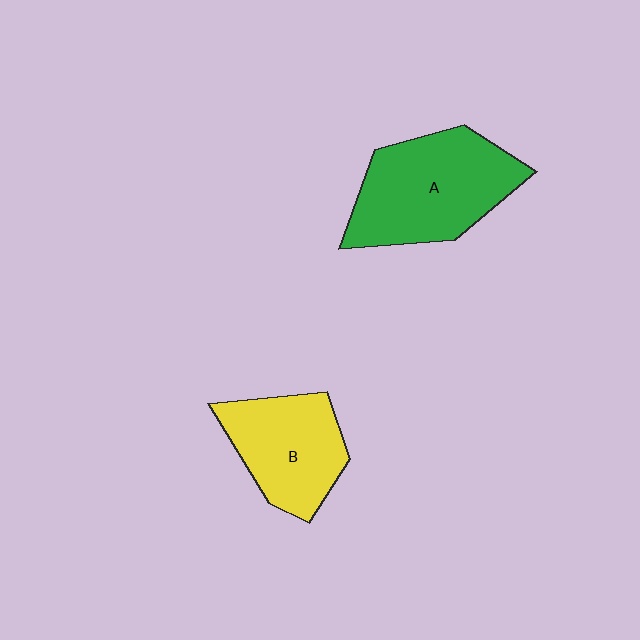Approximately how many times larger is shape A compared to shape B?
Approximately 1.3 times.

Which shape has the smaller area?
Shape B (yellow).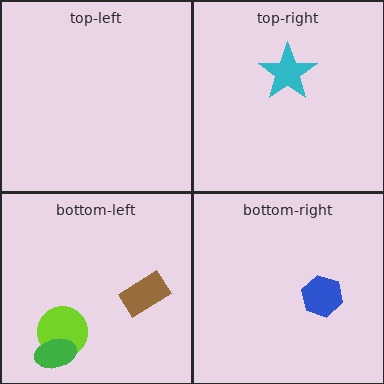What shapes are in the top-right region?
The cyan star.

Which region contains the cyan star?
The top-right region.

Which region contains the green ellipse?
The bottom-left region.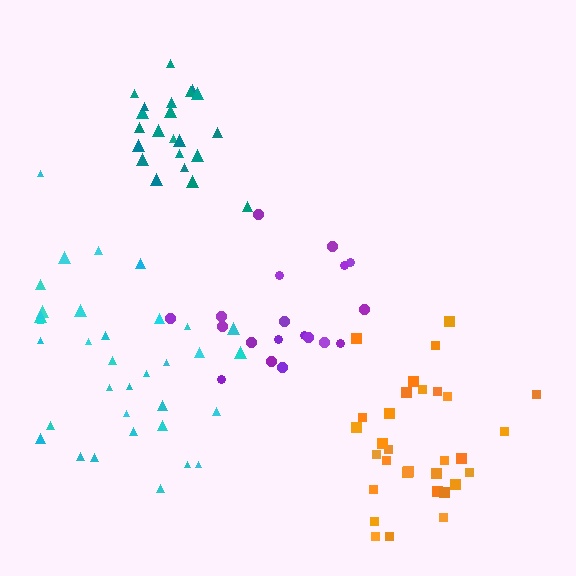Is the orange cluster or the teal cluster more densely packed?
Teal.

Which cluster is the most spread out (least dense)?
Cyan.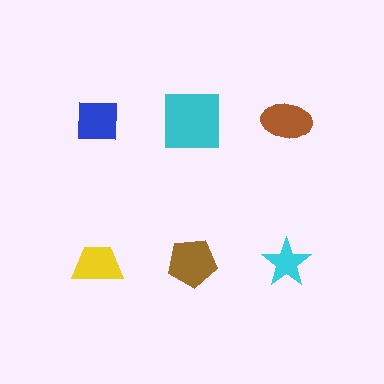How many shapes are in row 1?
3 shapes.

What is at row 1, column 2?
A cyan square.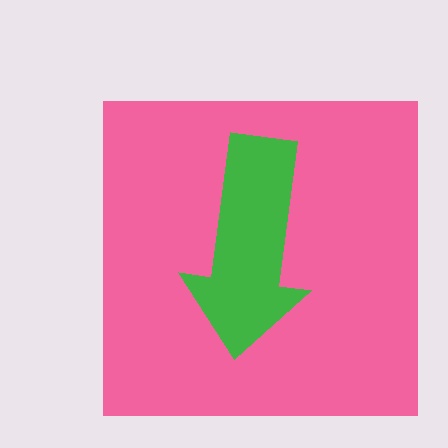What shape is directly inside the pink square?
The green arrow.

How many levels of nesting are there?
2.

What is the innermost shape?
The green arrow.